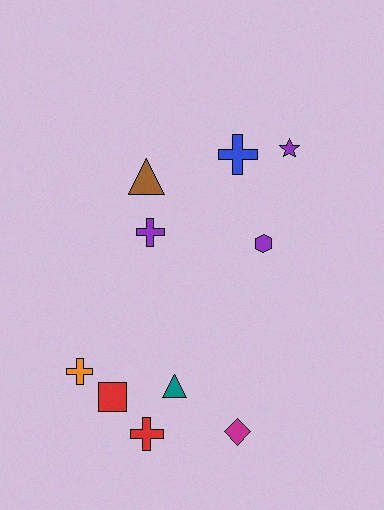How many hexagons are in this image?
There is 1 hexagon.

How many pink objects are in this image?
There are no pink objects.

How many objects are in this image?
There are 10 objects.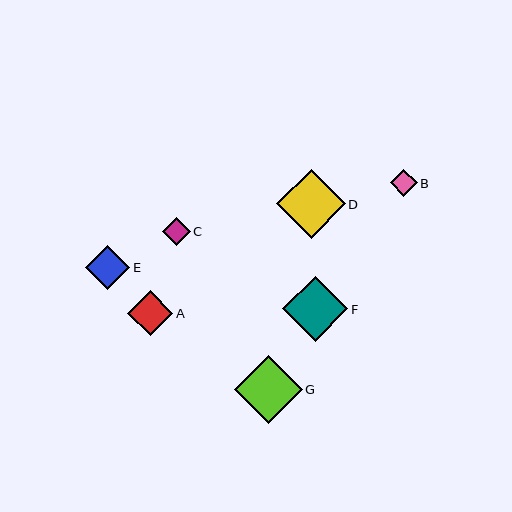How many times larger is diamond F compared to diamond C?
Diamond F is approximately 2.3 times the size of diamond C.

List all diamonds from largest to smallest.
From largest to smallest: D, G, F, A, E, C, B.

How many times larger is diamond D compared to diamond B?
Diamond D is approximately 2.6 times the size of diamond B.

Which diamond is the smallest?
Diamond B is the smallest with a size of approximately 27 pixels.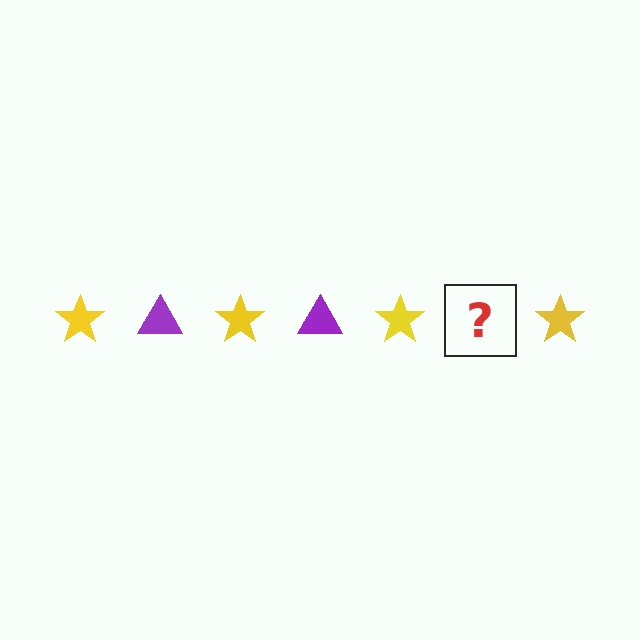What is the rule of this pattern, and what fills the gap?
The rule is that the pattern alternates between yellow star and purple triangle. The gap should be filled with a purple triangle.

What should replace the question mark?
The question mark should be replaced with a purple triangle.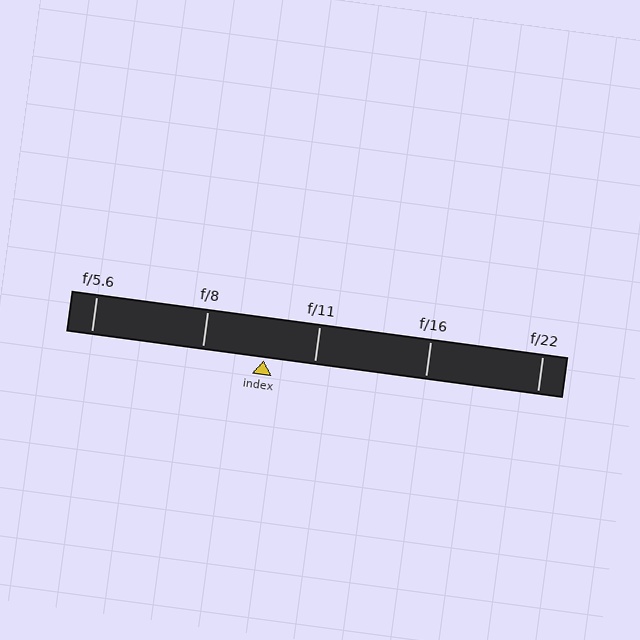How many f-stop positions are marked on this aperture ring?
There are 5 f-stop positions marked.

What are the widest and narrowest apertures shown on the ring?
The widest aperture shown is f/5.6 and the narrowest is f/22.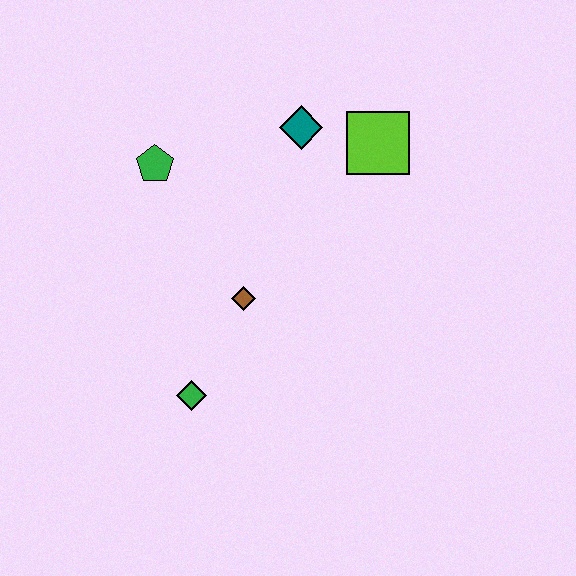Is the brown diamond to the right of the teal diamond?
No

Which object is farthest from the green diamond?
The lime square is farthest from the green diamond.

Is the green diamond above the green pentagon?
No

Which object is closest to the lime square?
The teal diamond is closest to the lime square.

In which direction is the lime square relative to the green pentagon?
The lime square is to the right of the green pentagon.